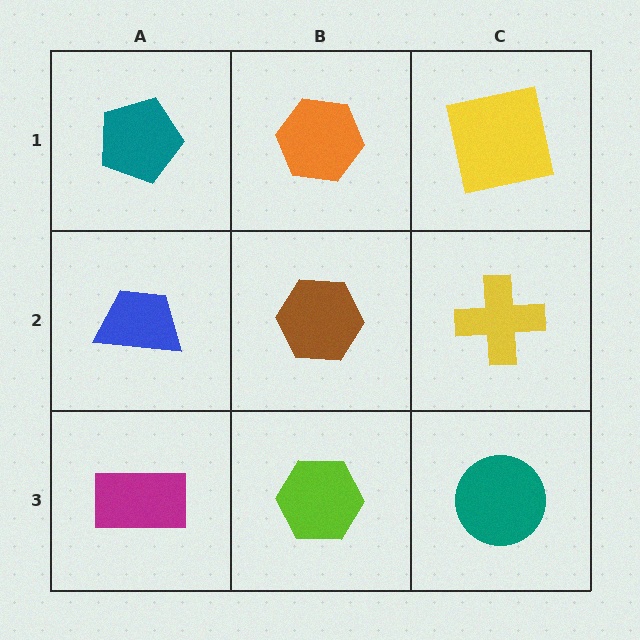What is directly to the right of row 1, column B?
A yellow square.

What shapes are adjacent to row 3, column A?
A blue trapezoid (row 2, column A), a lime hexagon (row 3, column B).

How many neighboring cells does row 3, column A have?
2.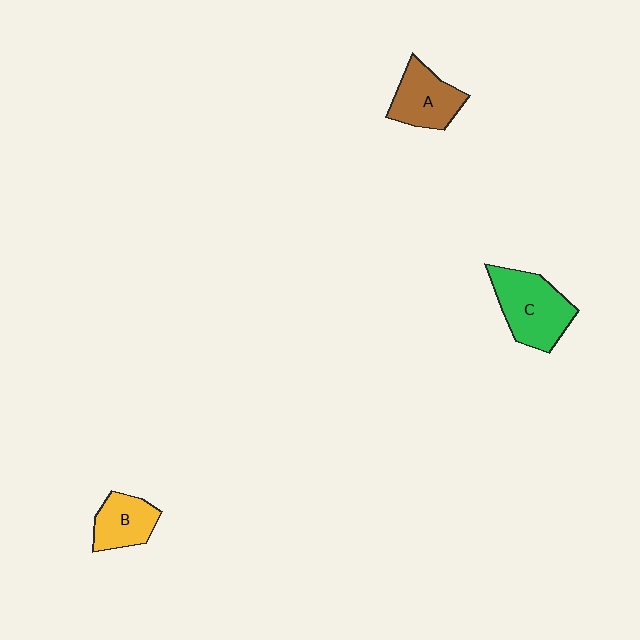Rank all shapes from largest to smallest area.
From largest to smallest: C (green), A (brown), B (yellow).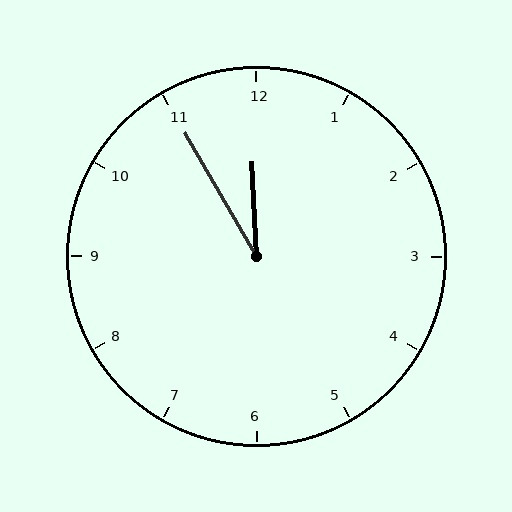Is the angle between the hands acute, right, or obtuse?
It is acute.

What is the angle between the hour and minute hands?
Approximately 28 degrees.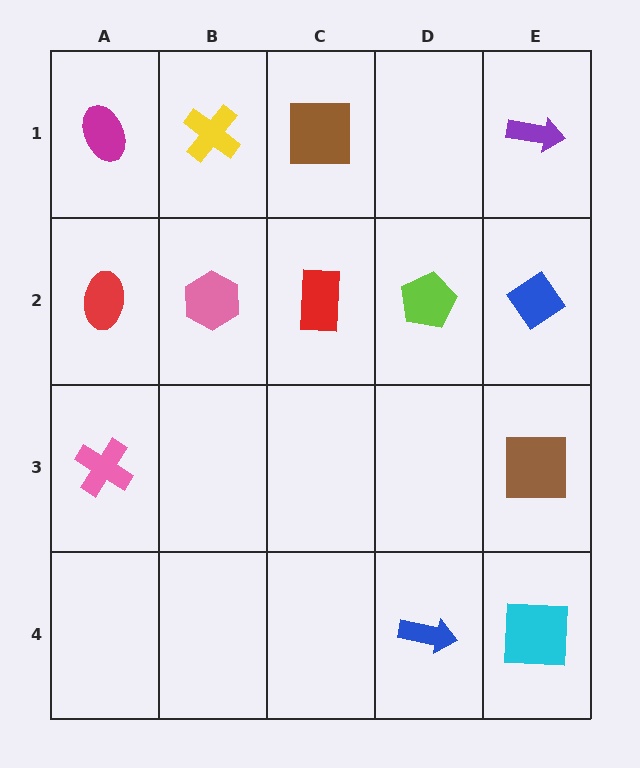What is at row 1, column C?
A brown square.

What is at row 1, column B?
A yellow cross.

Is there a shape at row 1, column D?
No, that cell is empty.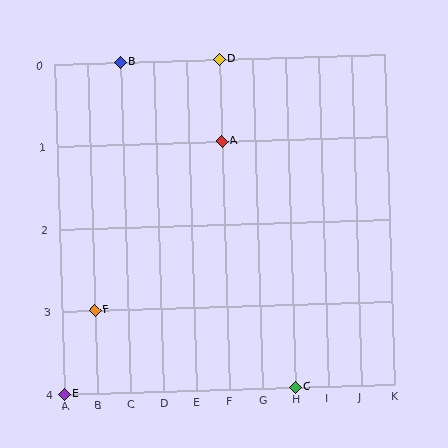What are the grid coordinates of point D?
Point D is at grid coordinates (F, 0).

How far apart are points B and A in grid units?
Points B and A are 3 columns and 1 row apart (about 3.2 grid units diagonally).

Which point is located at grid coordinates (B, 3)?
Point F is at (B, 3).